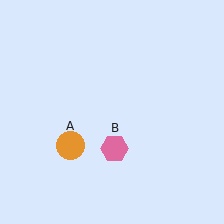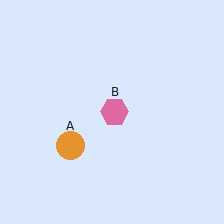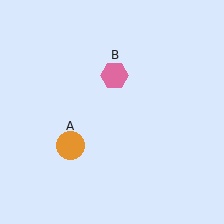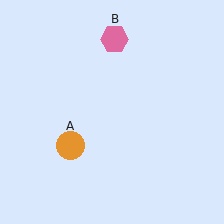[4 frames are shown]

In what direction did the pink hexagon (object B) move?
The pink hexagon (object B) moved up.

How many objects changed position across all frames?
1 object changed position: pink hexagon (object B).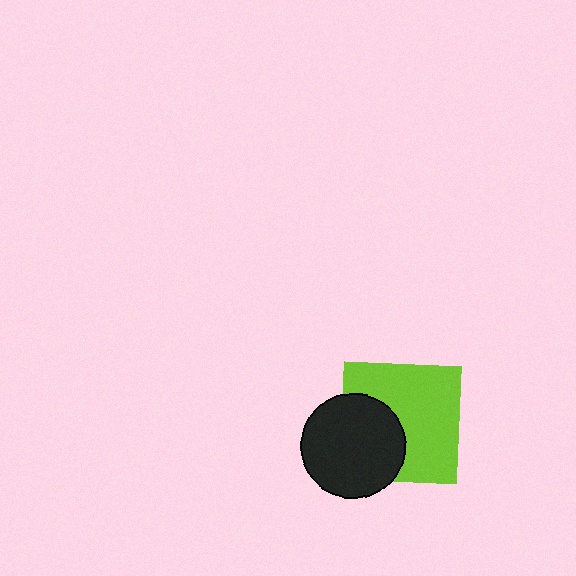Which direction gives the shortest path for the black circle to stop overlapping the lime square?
Moving left gives the shortest separation.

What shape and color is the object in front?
The object in front is a black circle.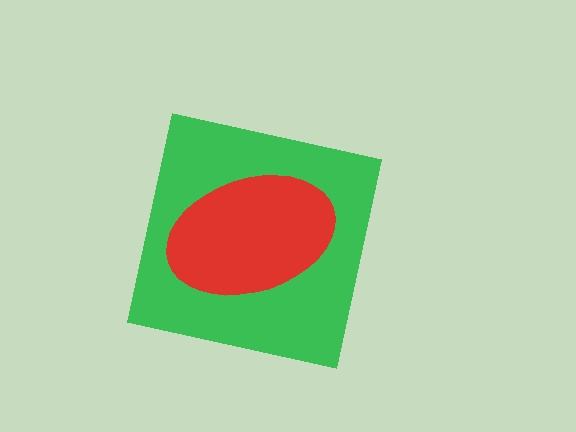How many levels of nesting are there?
2.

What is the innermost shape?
The red ellipse.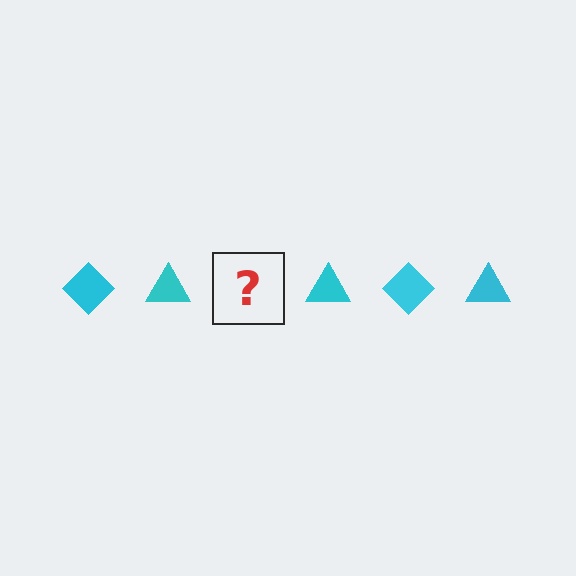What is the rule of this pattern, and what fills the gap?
The rule is that the pattern cycles through diamond, triangle shapes in cyan. The gap should be filled with a cyan diamond.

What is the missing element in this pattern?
The missing element is a cyan diamond.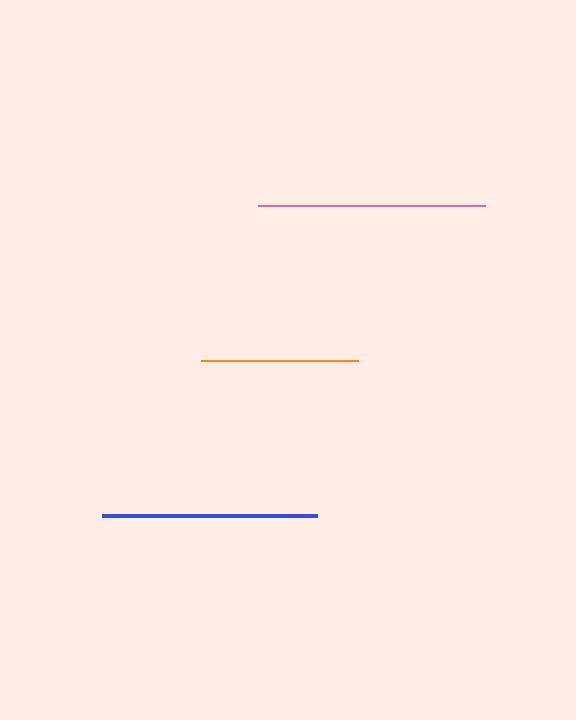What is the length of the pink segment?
The pink segment is approximately 227 pixels long.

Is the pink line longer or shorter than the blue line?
The pink line is longer than the blue line.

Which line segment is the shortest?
The orange line is the shortest at approximately 157 pixels.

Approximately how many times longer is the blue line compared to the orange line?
The blue line is approximately 1.4 times the length of the orange line.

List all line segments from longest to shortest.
From longest to shortest: pink, blue, orange.